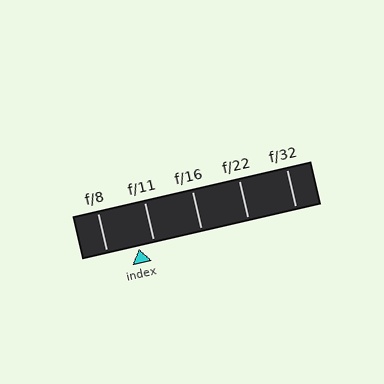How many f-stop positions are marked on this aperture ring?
There are 5 f-stop positions marked.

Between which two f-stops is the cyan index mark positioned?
The index mark is between f/8 and f/11.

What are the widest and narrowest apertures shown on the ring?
The widest aperture shown is f/8 and the narrowest is f/32.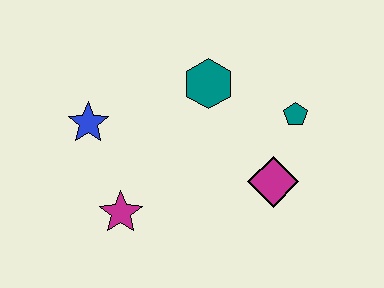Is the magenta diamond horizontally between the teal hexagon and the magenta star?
No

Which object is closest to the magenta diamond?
The teal pentagon is closest to the magenta diamond.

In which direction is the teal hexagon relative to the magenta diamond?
The teal hexagon is above the magenta diamond.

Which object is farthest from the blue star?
The teal pentagon is farthest from the blue star.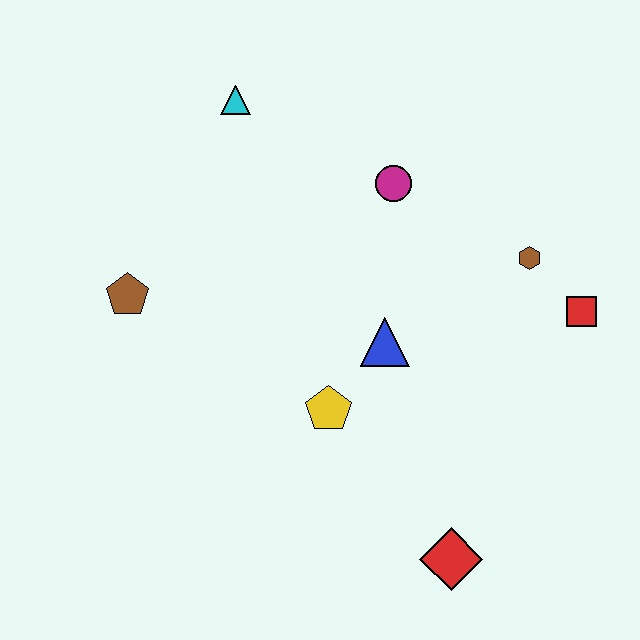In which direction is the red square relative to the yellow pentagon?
The red square is to the right of the yellow pentagon.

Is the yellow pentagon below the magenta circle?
Yes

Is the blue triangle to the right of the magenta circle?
No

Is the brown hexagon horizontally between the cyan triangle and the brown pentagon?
No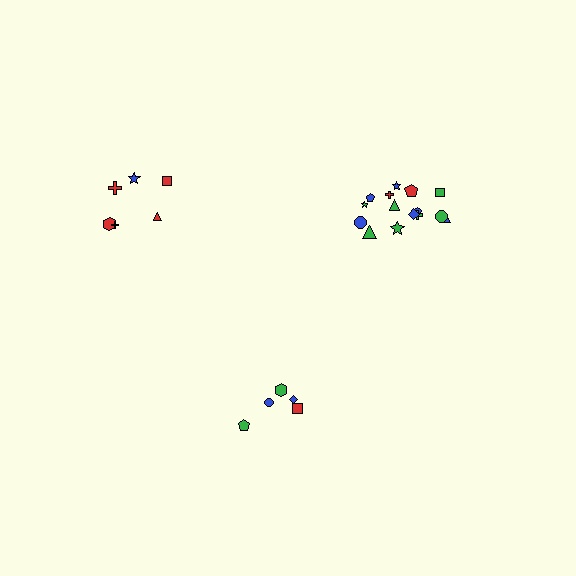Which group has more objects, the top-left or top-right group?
The top-right group.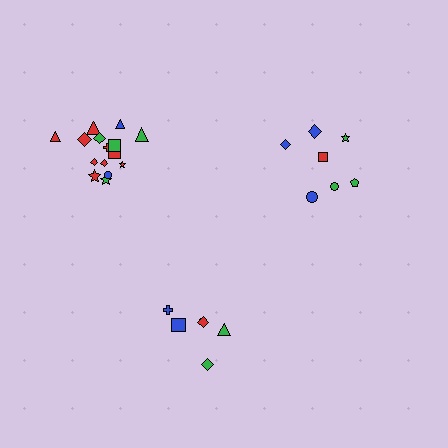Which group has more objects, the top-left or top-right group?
The top-left group.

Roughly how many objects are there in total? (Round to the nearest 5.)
Roughly 30 objects in total.